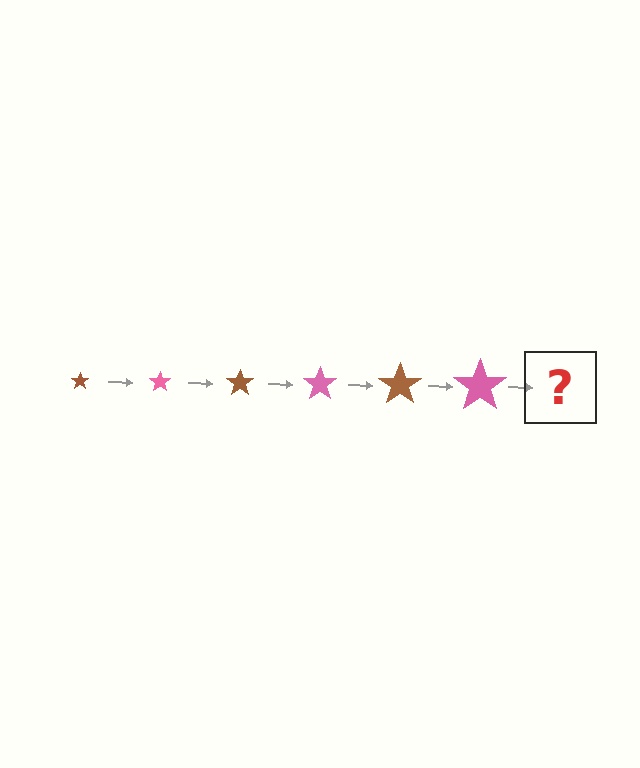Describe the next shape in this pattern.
It should be a brown star, larger than the previous one.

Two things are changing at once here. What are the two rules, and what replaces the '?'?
The two rules are that the star grows larger each step and the color cycles through brown and pink. The '?' should be a brown star, larger than the previous one.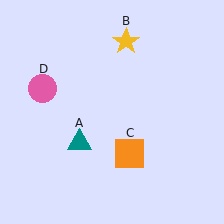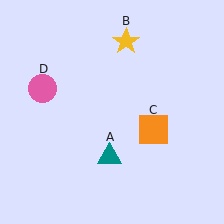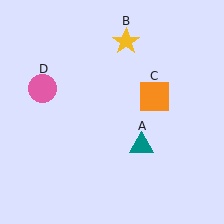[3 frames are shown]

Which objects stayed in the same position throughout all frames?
Yellow star (object B) and pink circle (object D) remained stationary.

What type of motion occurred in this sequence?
The teal triangle (object A), orange square (object C) rotated counterclockwise around the center of the scene.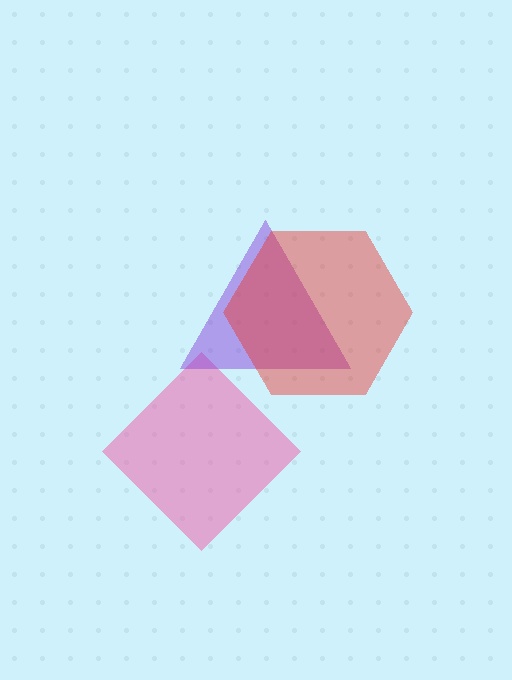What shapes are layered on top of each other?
The layered shapes are: a pink diamond, a purple triangle, a red hexagon.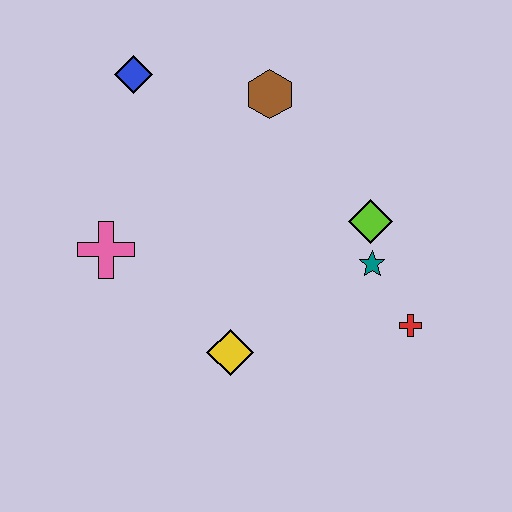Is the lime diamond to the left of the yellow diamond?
No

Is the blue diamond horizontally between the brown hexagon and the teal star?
No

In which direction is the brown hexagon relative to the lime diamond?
The brown hexagon is above the lime diamond.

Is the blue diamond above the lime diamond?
Yes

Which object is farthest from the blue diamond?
The red cross is farthest from the blue diamond.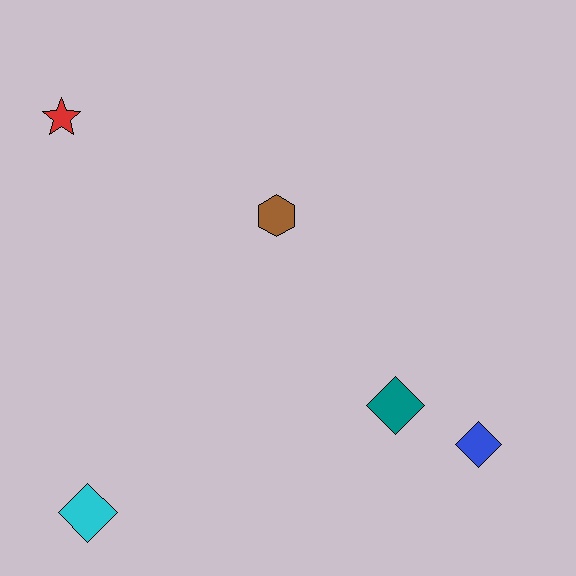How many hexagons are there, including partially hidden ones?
There is 1 hexagon.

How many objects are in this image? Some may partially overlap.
There are 5 objects.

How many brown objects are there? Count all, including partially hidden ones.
There is 1 brown object.